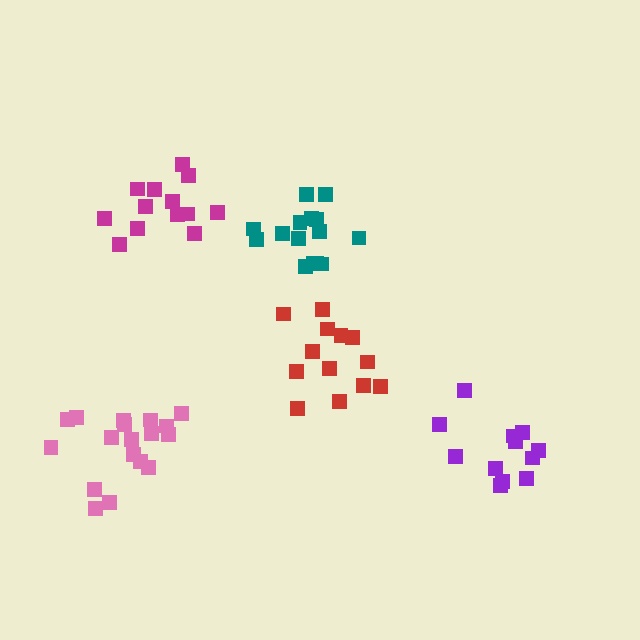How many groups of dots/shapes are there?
There are 5 groups.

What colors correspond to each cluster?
The clusters are colored: teal, purple, pink, red, magenta.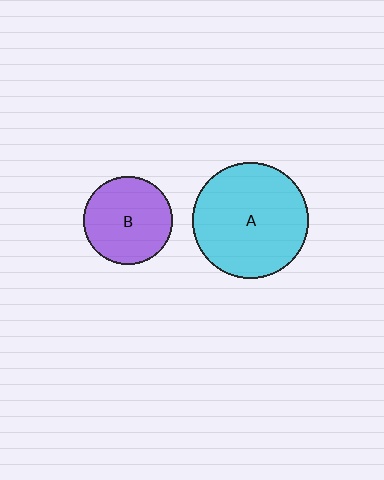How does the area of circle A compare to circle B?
Approximately 1.7 times.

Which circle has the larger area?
Circle A (cyan).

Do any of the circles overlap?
No, none of the circles overlap.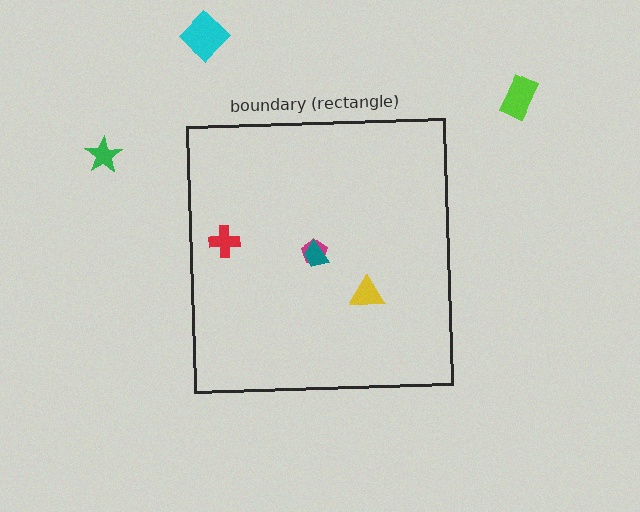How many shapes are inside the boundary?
4 inside, 3 outside.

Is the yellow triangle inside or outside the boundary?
Inside.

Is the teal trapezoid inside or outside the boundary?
Inside.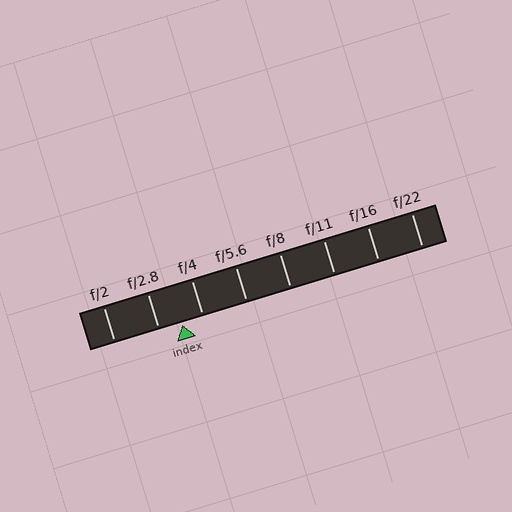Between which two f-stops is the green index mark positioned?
The index mark is between f/2.8 and f/4.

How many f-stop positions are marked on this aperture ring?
There are 8 f-stop positions marked.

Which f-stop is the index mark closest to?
The index mark is closest to f/4.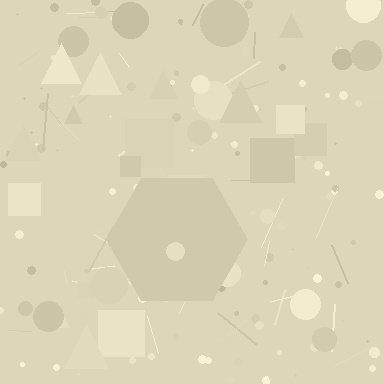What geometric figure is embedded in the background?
A hexagon is embedded in the background.